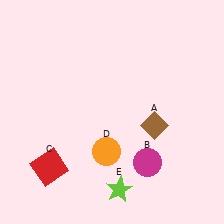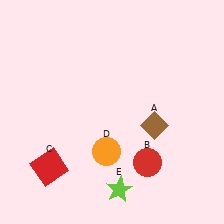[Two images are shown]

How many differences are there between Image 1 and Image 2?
There is 1 difference between the two images.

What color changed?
The circle (B) changed from magenta in Image 1 to red in Image 2.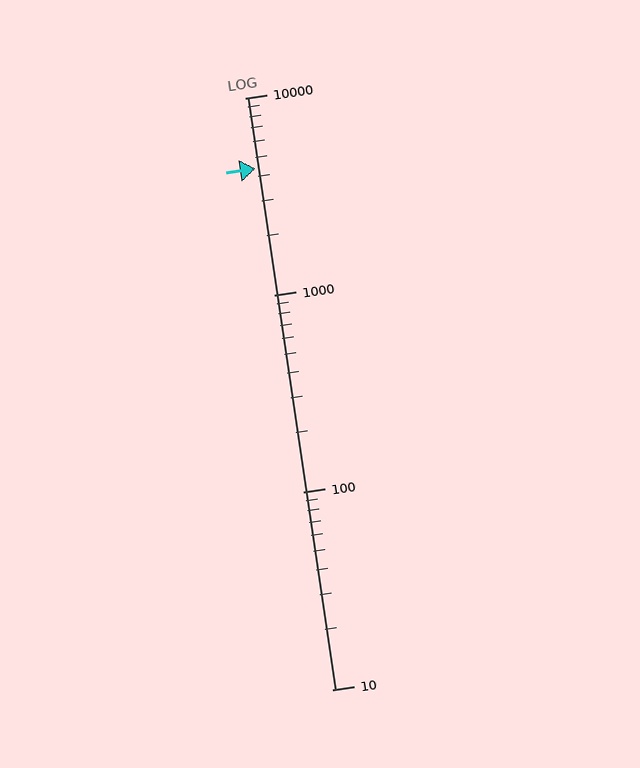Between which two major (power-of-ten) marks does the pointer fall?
The pointer is between 1000 and 10000.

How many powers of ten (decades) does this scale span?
The scale spans 3 decades, from 10 to 10000.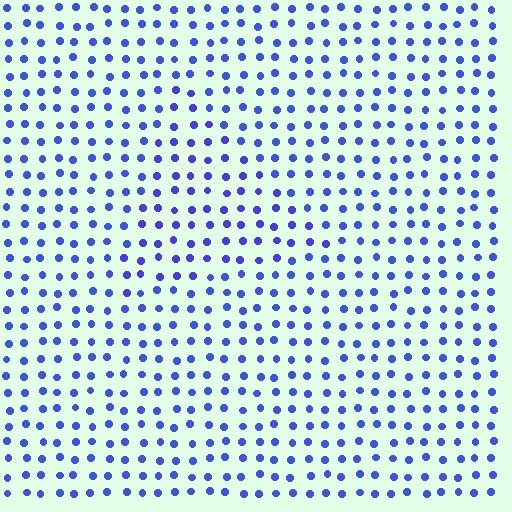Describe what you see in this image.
The image is filled with small blue elements in a uniform arrangement. A triangle-shaped region is visible where the elements are tinted to a slightly different hue, forming a subtle color boundary.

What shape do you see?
I see a triangle.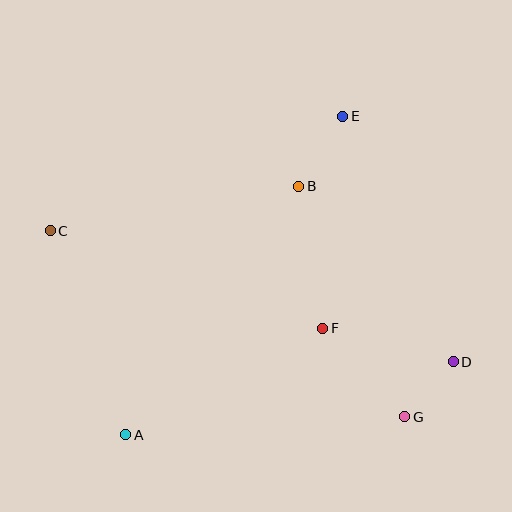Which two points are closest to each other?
Points D and G are closest to each other.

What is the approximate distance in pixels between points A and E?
The distance between A and E is approximately 385 pixels.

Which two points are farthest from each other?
Points C and D are farthest from each other.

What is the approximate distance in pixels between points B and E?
The distance between B and E is approximately 83 pixels.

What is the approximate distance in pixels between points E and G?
The distance between E and G is approximately 306 pixels.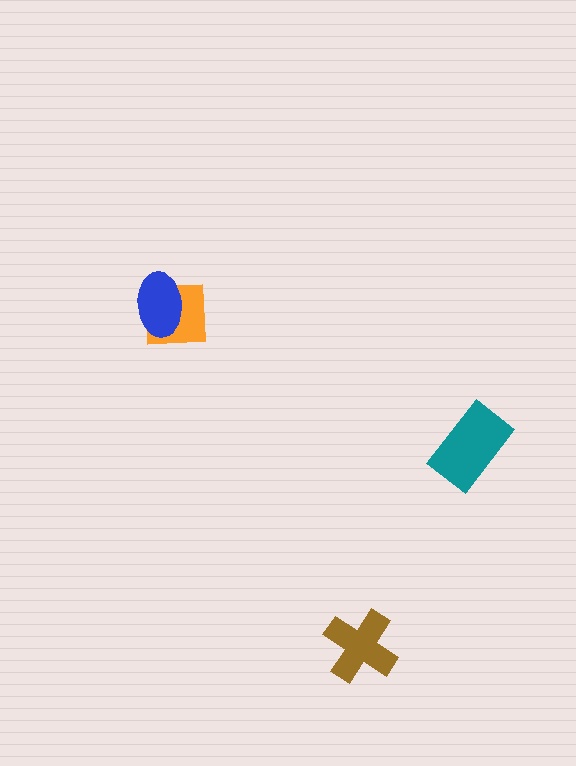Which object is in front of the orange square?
The blue ellipse is in front of the orange square.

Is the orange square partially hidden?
Yes, it is partially covered by another shape.